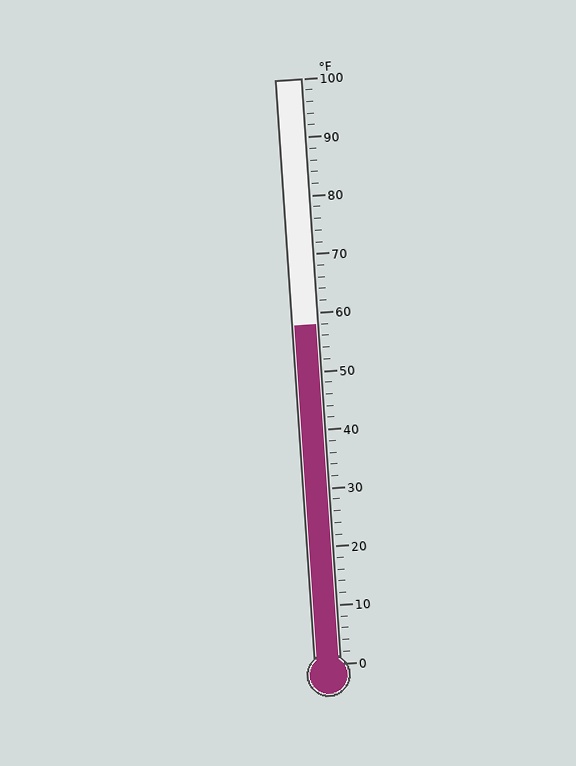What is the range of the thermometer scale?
The thermometer scale ranges from 0°F to 100°F.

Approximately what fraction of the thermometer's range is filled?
The thermometer is filled to approximately 60% of its range.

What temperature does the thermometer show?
The thermometer shows approximately 58°F.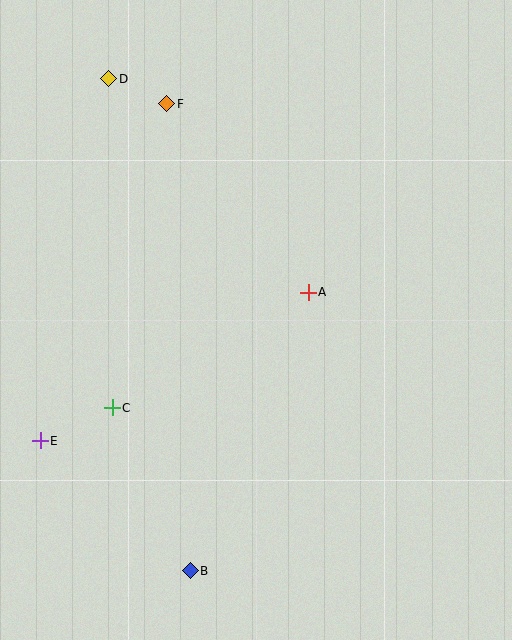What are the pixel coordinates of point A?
Point A is at (308, 292).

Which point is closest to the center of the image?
Point A at (308, 292) is closest to the center.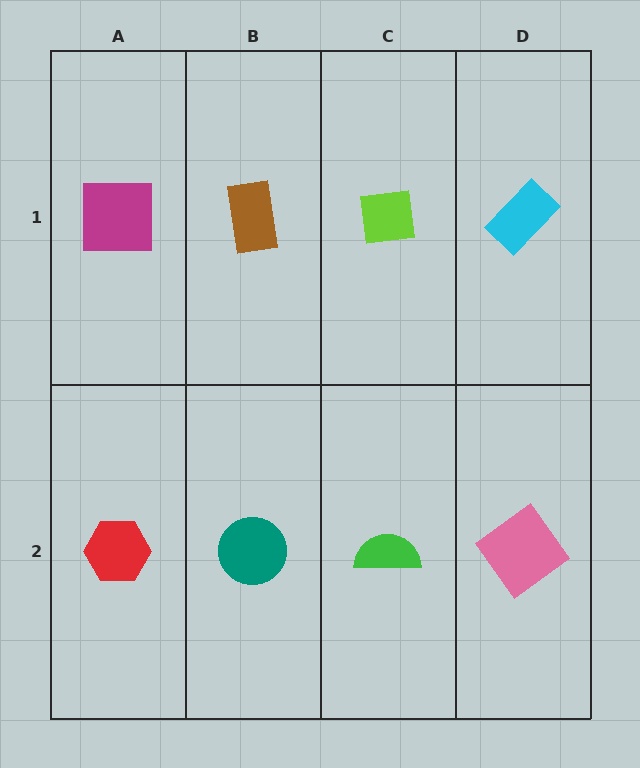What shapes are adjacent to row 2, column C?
A lime square (row 1, column C), a teal circle (row 2, column B), a pink diamond (row 2, column D).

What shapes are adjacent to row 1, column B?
A teal circle (row 2, column B), a magenta square (row 1, column A), a lime square (row 1, column C).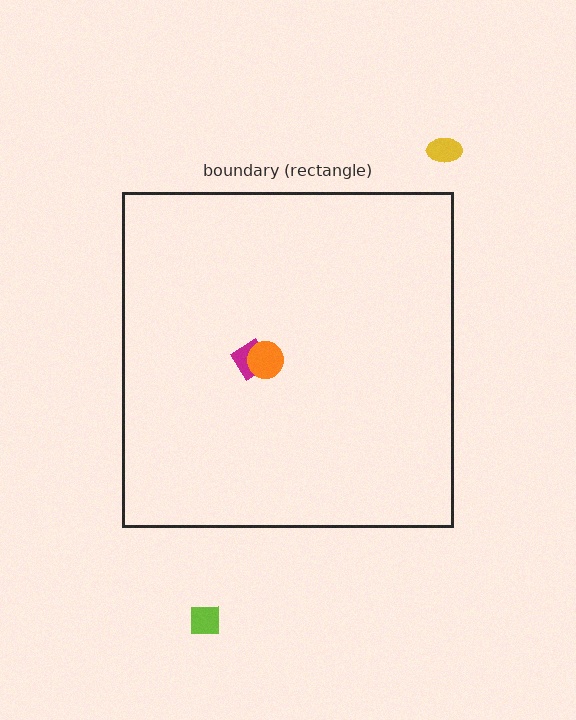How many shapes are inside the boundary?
2 inside, 2 outside.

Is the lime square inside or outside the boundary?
Outside.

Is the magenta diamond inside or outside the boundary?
Inside.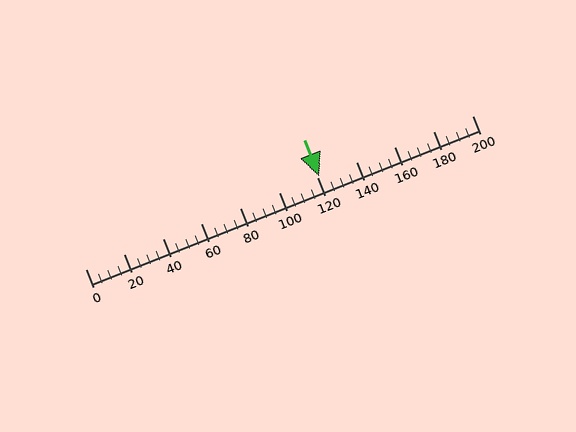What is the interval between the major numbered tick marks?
The major tick marks are spaced 20 units apart.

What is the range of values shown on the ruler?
The ruler shows values from 0 to 200.